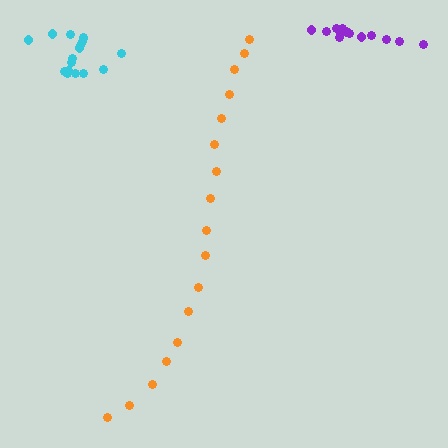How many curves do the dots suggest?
There are 3 distinct paths.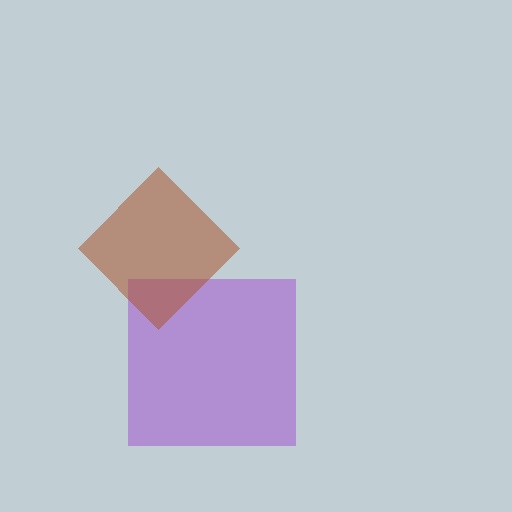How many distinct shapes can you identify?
There are 2 distinct shapes: a purple square, a brown diamond.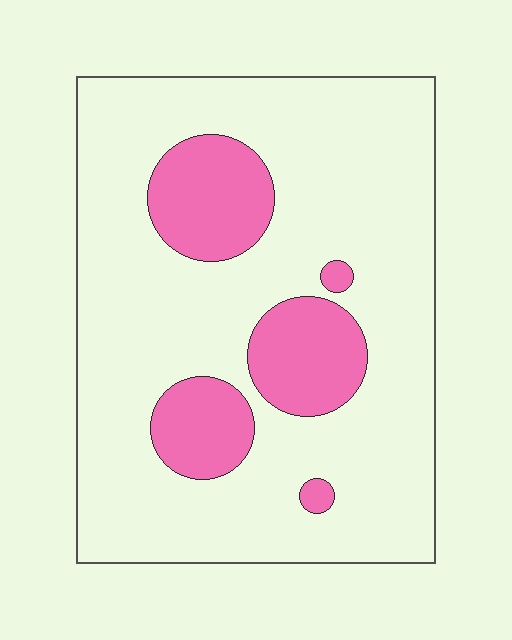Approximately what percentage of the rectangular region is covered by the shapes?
Approximately 20%.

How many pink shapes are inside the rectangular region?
5.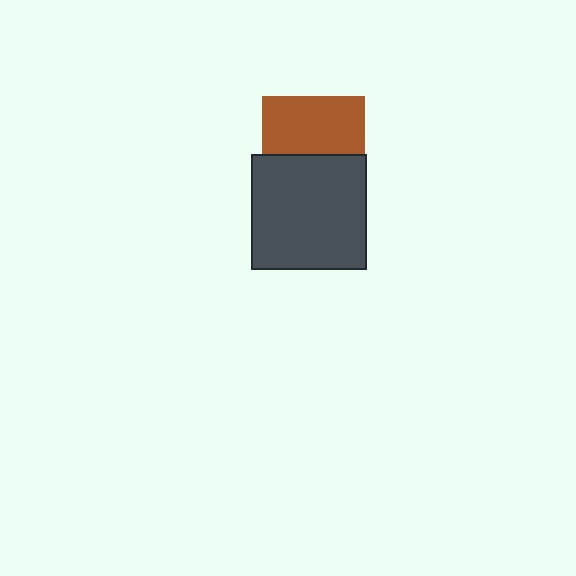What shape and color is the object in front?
The object in front is a dark gray square.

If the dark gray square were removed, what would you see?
You would see the complete brown square.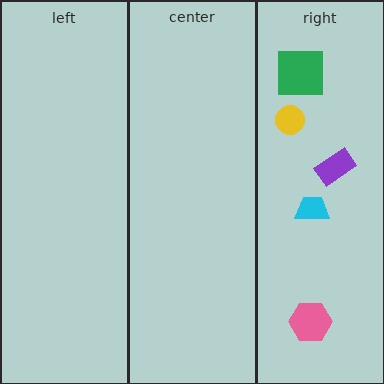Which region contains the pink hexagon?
The right region.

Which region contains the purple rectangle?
The right region.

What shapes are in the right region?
The cyan trapezoid, the green square, the pink hexagon, the yellow circle, the purple rectangle.